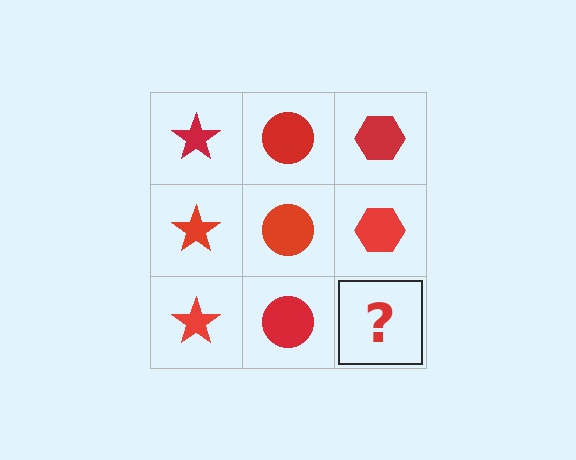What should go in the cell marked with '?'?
The missing cell should contain a red hexagon.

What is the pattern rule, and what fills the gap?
The rule is that each column has a consistent shape. The gap should be filled with a red hexagon.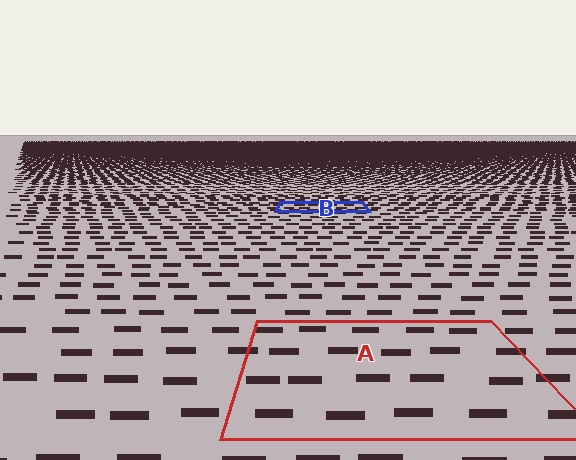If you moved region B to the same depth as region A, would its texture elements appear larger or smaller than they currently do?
They would appear larger. At a closer depth, the same texture elements are projected at a bigger on-screen size.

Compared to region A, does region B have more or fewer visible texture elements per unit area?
Region B has more texture elements per unit area — they are packed more densely because it is farther away.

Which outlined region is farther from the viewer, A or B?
Region B is farther from the viewer — the texture elements inside it appear smaller and more densely packed.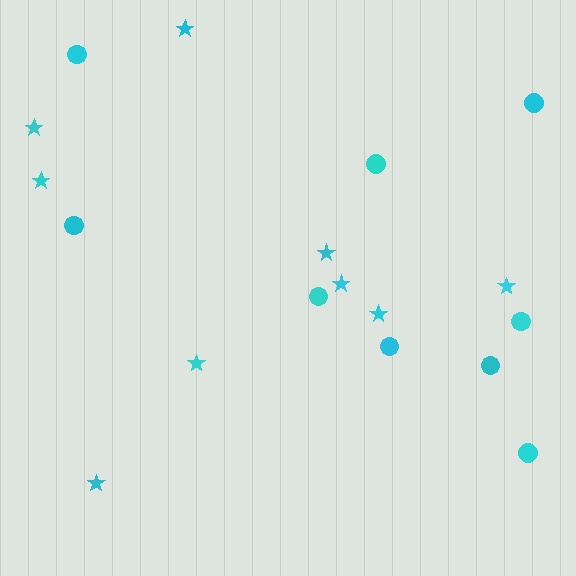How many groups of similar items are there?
There are 2 groups: one group of stars (9) and one group of circles (9).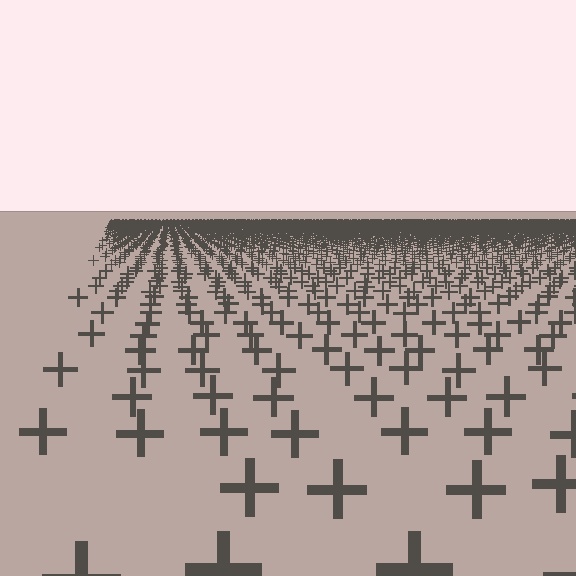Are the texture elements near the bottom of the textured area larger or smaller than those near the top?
Larger. Near the bottom, elements are closer to the viewer and appear at a bigger on-screen size.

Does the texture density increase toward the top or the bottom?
Density increases toward the top.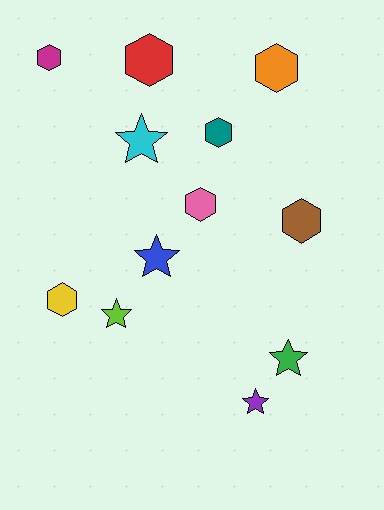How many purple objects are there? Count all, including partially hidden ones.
There is 1 purple object.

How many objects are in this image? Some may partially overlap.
There are 12 objects.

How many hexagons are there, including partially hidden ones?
There are 7 hexagons.